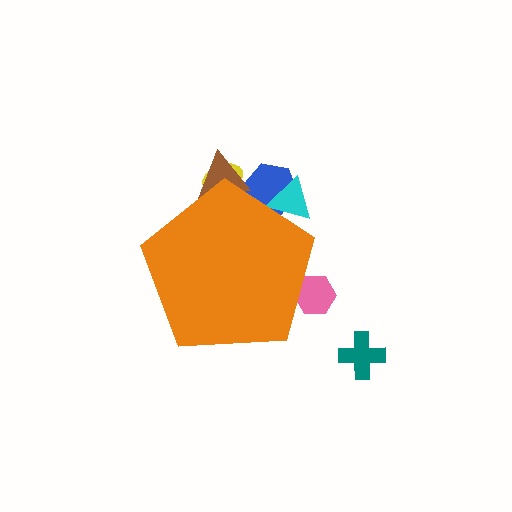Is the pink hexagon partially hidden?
Yes, the pink hexagon is partially hidden behind the orange pentagon.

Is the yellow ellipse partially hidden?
Yes, the yellow ellipse is partially hidden behind the orange pentagon.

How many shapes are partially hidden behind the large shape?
5 shapes are partially hidden.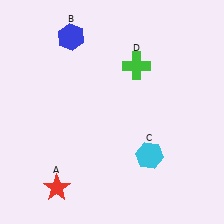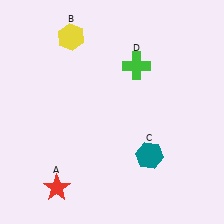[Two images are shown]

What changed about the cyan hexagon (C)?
In Image 1, C is cyan. In Image 2, it changed to teal.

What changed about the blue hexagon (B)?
In Image 1, B is blue. In Image 2, it changed to yellow.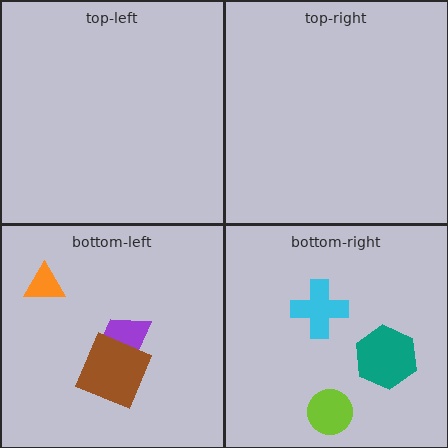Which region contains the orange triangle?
The bottom-left region.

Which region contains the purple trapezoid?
The bottom-left region.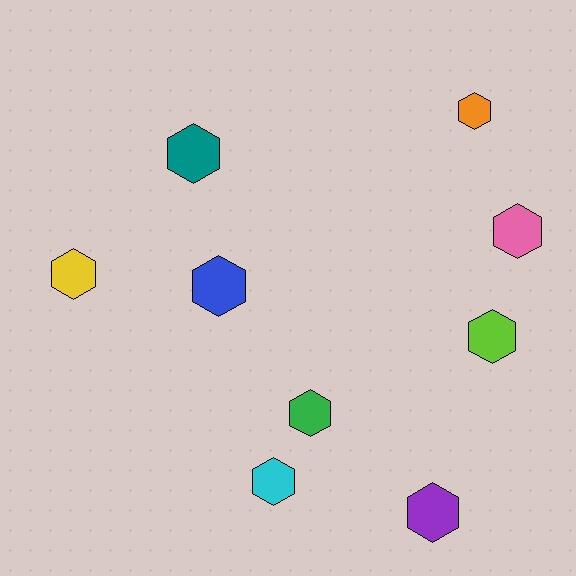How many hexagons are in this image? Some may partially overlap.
There are 9 hexagons.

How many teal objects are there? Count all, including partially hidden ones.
There is 1 teal object.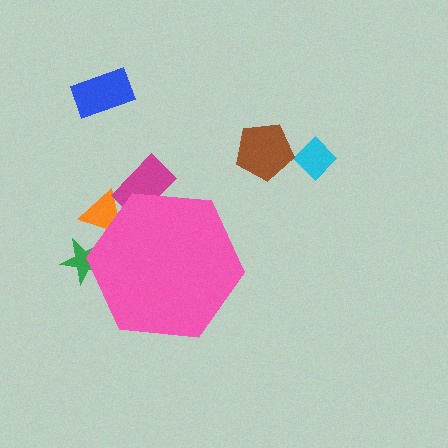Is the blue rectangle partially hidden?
No, the blue rectangle is fully visible.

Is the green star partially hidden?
Yes, the green star is partially hidden behind the pink hexagon.